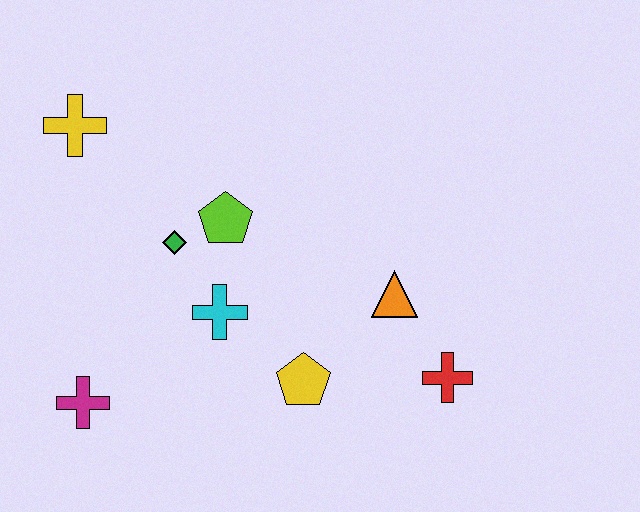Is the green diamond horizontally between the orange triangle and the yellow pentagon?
No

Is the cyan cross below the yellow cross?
Yes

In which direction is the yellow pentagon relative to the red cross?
The yellow pentagon is to the left of the red cross.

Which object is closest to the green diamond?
The lime pentagon is closest to the green diamond.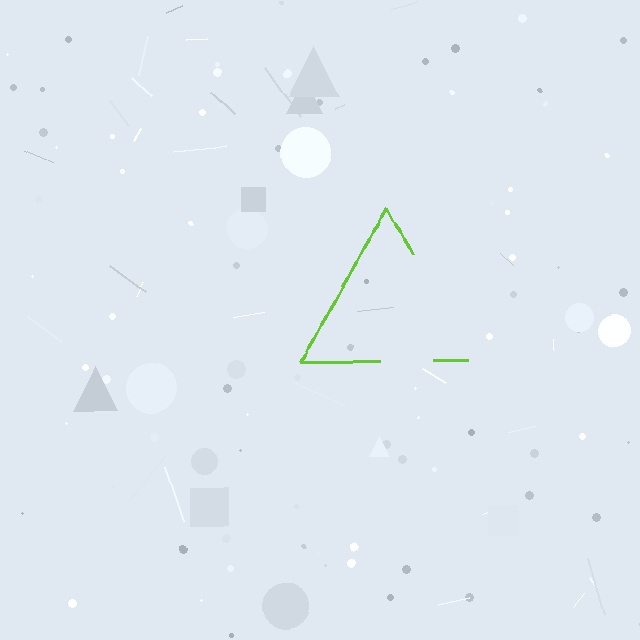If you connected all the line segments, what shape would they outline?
They would outline a triangle.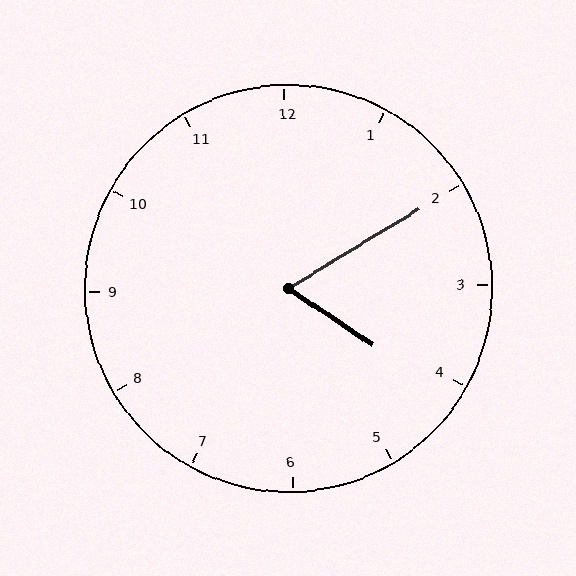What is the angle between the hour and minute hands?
Approximately 65 degrees.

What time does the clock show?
4:10.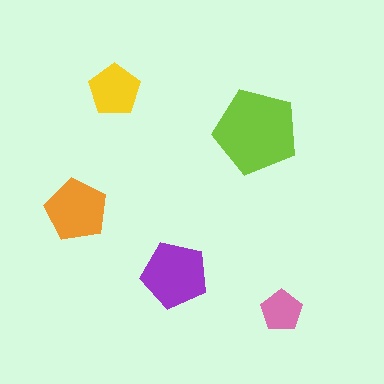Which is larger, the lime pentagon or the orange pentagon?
The lime one.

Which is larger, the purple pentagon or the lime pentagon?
The lime one.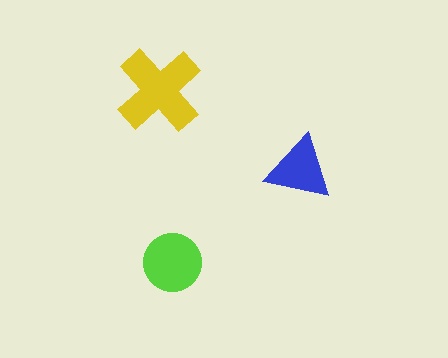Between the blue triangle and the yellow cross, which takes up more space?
The yellow cross.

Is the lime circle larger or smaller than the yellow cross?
Smaller.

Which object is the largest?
The yellow cross.